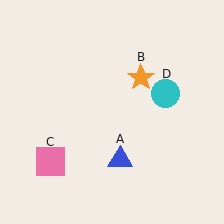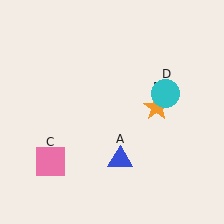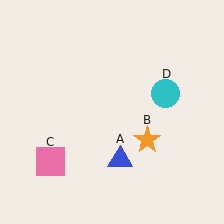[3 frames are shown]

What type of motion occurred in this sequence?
The orange star (object B) rotated clockwise around the center of the scene.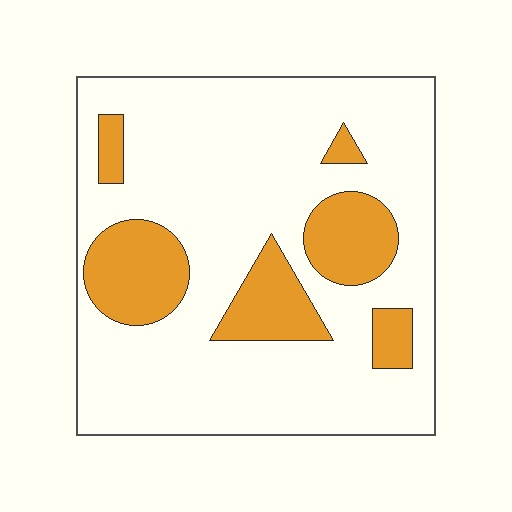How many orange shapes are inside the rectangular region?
6.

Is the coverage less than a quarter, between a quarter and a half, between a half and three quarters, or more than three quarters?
Less than a quarter.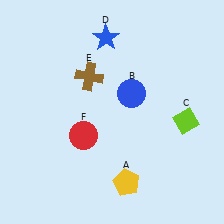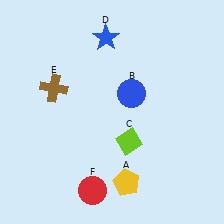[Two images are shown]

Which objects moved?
The objects that moved are: the lime diamond (C), the brown cross (E), the red circle (F).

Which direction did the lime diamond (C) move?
The lime diamond (C) moved left.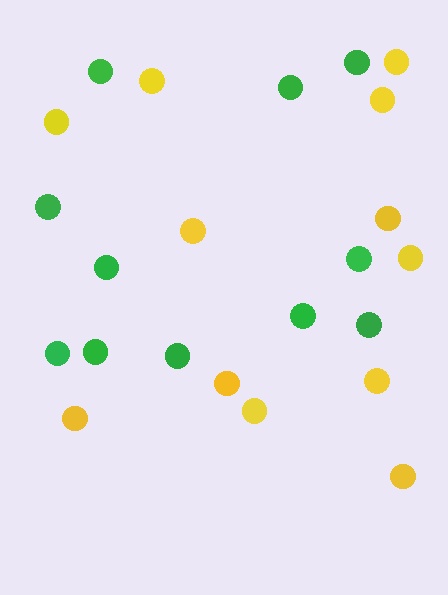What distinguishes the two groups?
There are 2 groups: one group of green circles (11) and one group of yellow circles (12).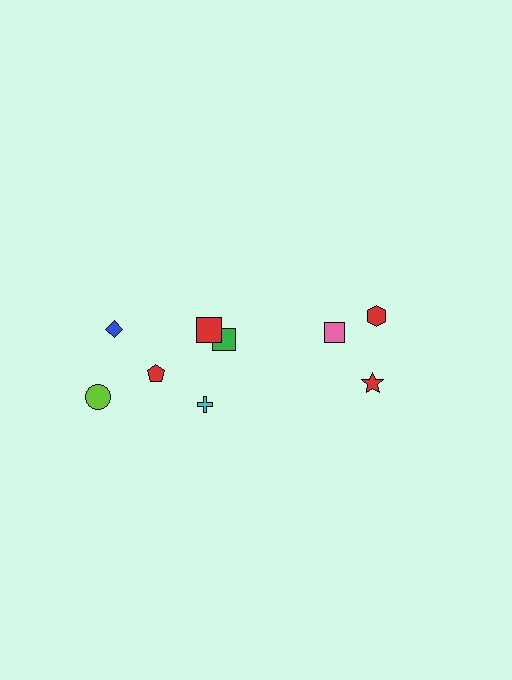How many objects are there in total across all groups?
There are 9 objects.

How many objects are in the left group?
There are 6 objects.